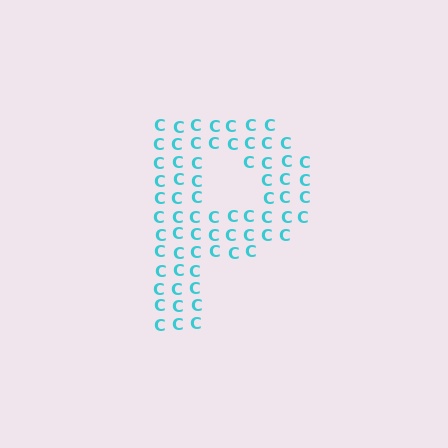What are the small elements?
The small elements are letter C's.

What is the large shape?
The large shape is the letter P.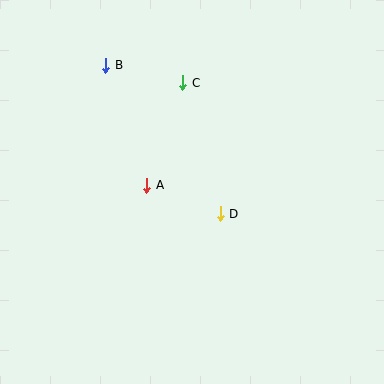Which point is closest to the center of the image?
Point D at (220, 214) is closest to the center.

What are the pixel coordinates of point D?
Point D is at (220, 214).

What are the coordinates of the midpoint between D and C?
The midpoint between D and C is at (201, 148).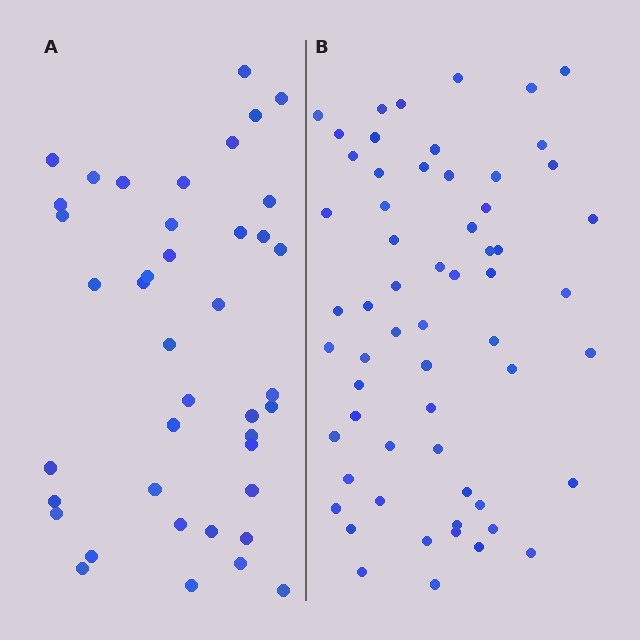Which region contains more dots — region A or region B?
Region B (the right region) has more dots.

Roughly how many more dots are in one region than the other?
Region B has approximately 20 more dots than region A.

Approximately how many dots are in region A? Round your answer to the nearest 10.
About 40 dots. (The exact count is 41, which rounds to 40.)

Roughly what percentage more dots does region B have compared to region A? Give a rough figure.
About 45% more.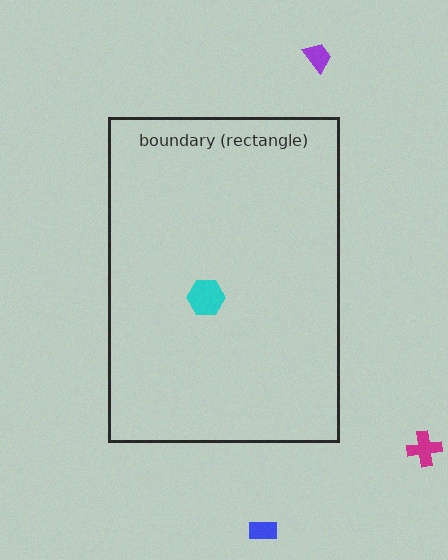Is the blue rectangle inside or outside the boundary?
Outside.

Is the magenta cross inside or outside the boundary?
Outside.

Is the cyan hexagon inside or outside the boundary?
Inside.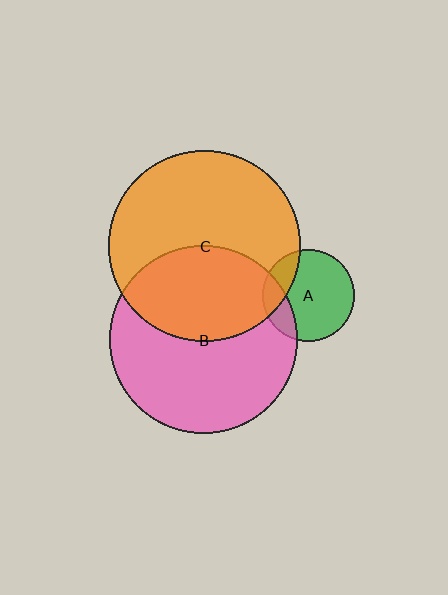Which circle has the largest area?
Circle C (orange).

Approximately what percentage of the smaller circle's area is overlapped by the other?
Approximately 20%.